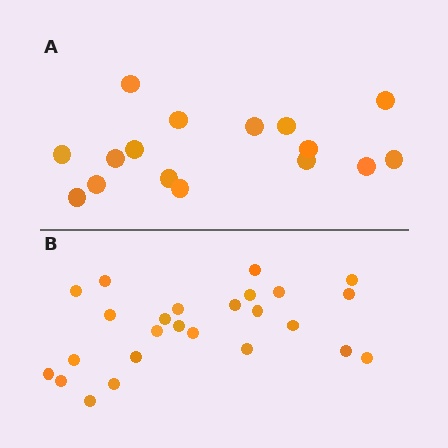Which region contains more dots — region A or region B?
Region B (the bottom region) has more dots.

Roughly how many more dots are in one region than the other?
Region B has roughly 8 or so more dots than region A.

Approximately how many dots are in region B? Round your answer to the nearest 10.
About 20 dots. (The exact count is 25, which rounds to 20.)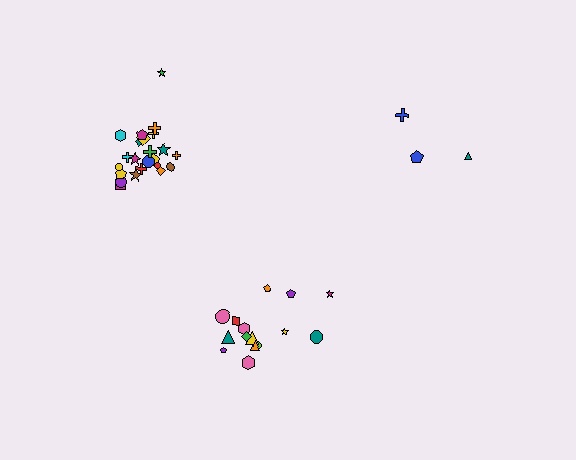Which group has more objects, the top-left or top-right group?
The top-left group.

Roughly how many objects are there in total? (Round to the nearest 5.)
Roughly 45 objects in total.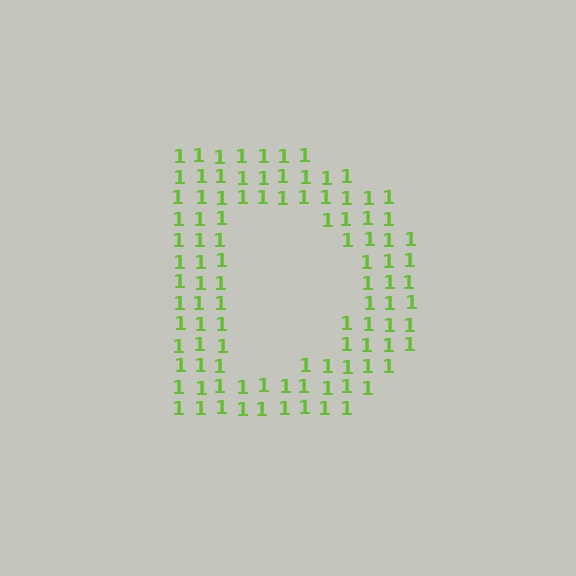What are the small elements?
The small elements are digit 1's.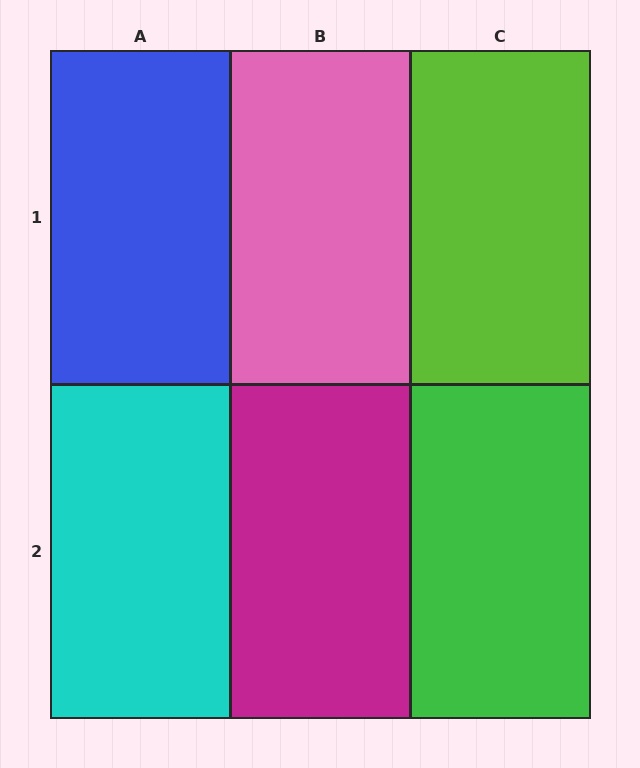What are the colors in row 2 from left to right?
Cyan, magenta, green.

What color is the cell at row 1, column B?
Pink.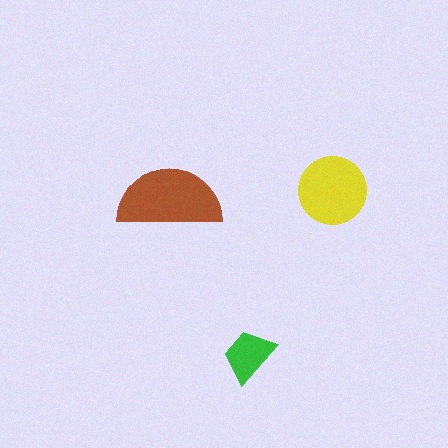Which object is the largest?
The brown semicircle.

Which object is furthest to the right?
The yellow circle is rightmost.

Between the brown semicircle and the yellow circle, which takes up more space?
The brown semicircle.